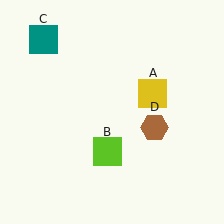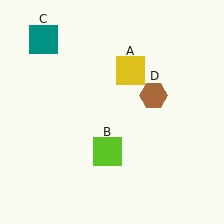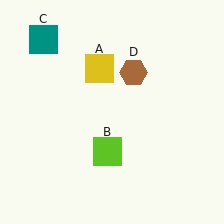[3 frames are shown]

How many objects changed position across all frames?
2 objects changed position: yellow square (object A), brown hexagon (object D).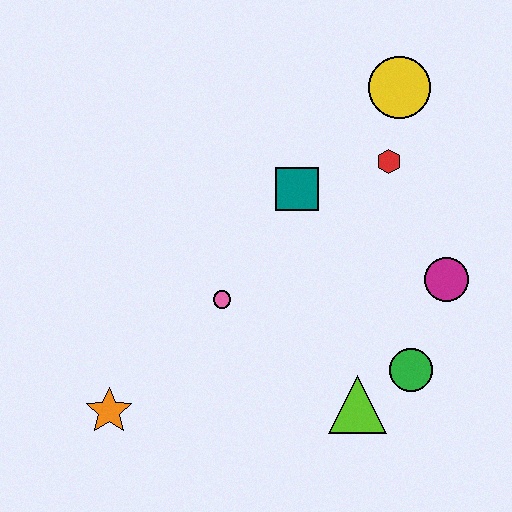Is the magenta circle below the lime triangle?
No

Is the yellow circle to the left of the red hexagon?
No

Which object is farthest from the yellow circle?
The orange star is farthest from the yellow circle.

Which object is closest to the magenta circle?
The green circle is closest to the magenta circle.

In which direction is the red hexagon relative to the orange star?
The red hexagon is to the right of the orange star.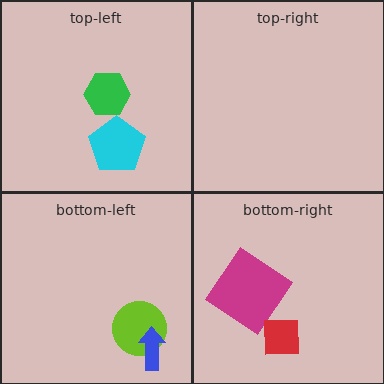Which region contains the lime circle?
The bottom-left region.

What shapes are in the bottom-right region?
The magenta diamond, the red square.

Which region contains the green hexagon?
The top-left region.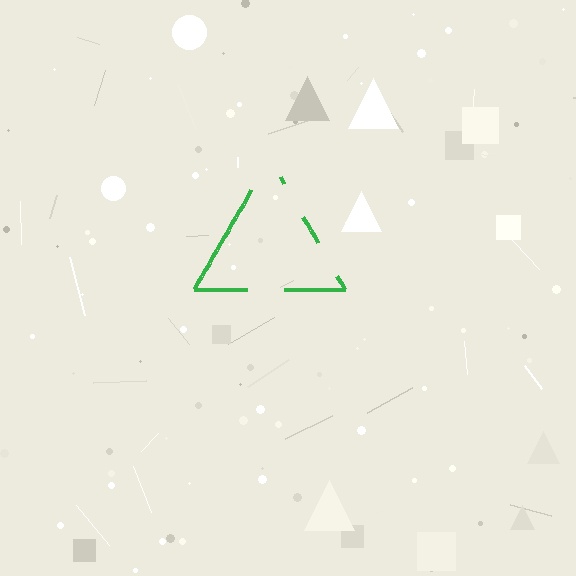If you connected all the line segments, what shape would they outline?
They would outline a triangle.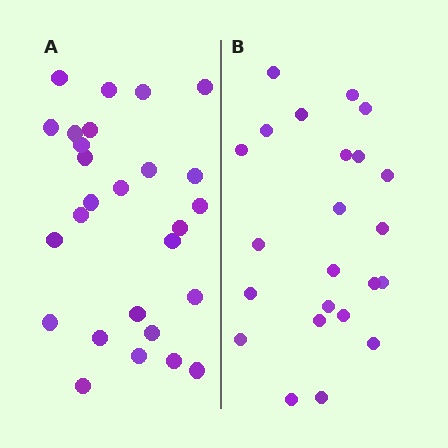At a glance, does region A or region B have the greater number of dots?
Region A (the left region) has more dots.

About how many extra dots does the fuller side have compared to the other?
Region A has about 4 more dots than region B.